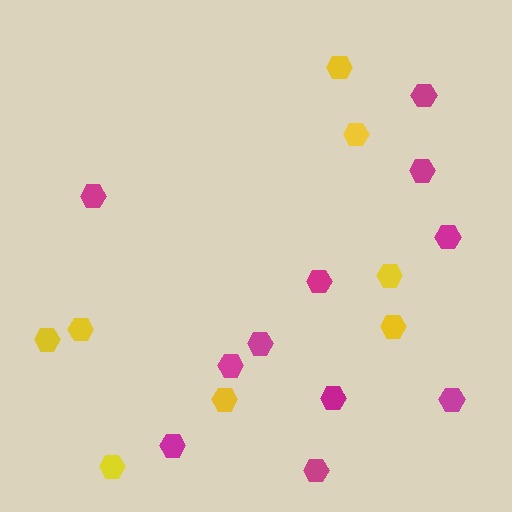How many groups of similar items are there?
There are 2 groups: one group of yellow hexagons (8) and one group of magenta hexagons (11).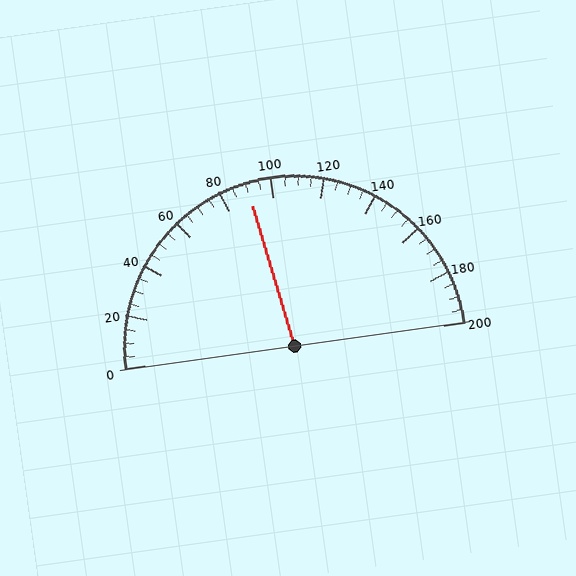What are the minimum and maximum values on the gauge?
The gauge ranges from 0 to 200.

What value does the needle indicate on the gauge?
The needle indicates approximately 90.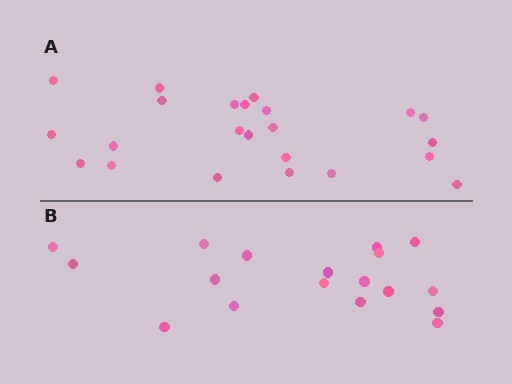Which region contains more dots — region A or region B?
Region A (the top region) has more dots.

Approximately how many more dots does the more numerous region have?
Region A has about 5 more dots than region B.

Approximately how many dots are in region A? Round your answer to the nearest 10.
About 20 dots. (The exact count is 23, which rounds to 20.)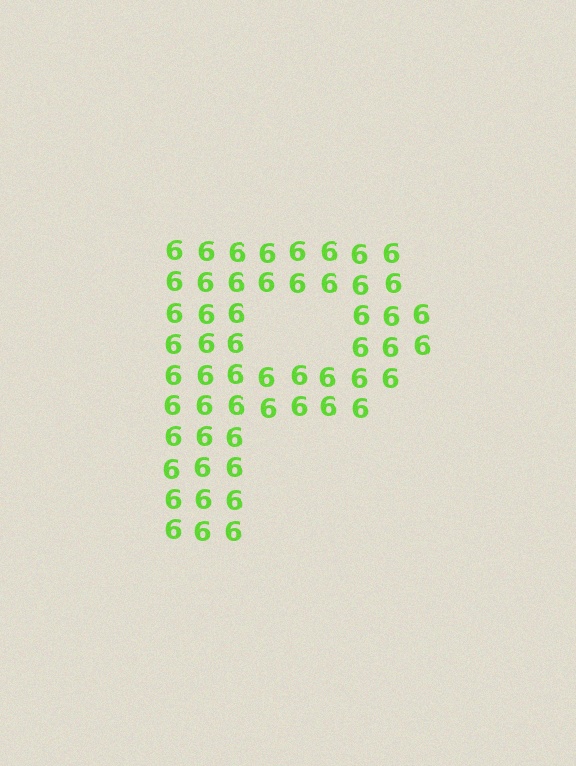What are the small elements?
The small elements are digit 6's.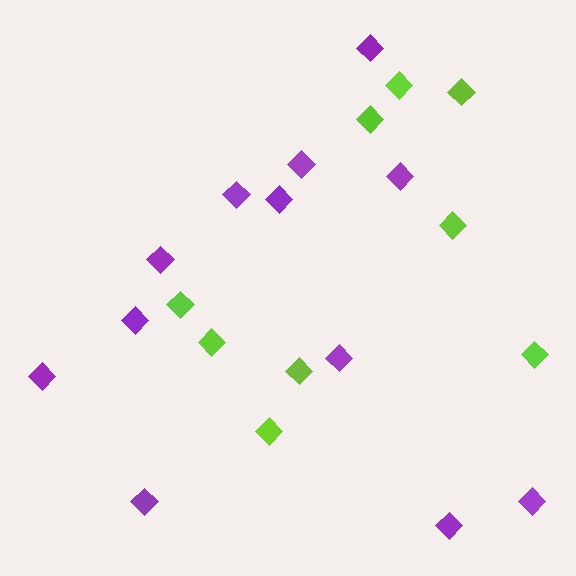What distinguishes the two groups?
There are 2 groups: one group of lime diamonds (9) and one group of purple diamonds (12).